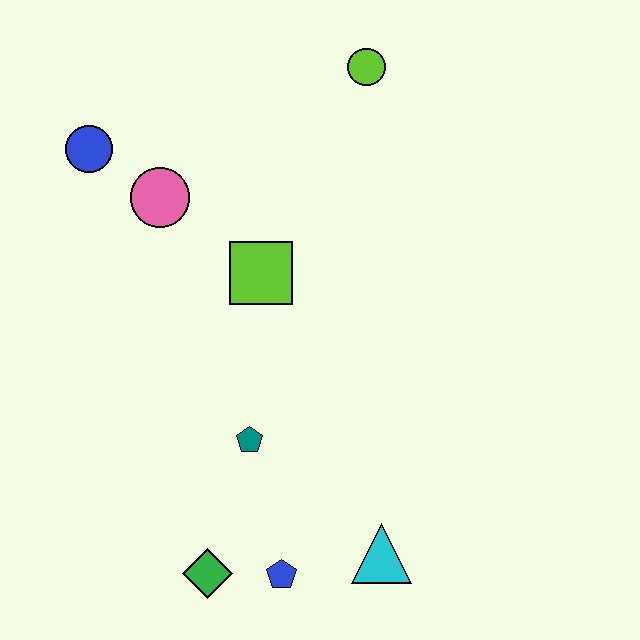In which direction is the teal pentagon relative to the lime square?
The teal pentagon is below the lime square.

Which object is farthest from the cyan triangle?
The blue circle is farthest from the cyan triangle.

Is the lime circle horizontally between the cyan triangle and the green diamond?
Yes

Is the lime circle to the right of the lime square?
Yes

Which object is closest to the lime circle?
The lime square is closest to the lime circle.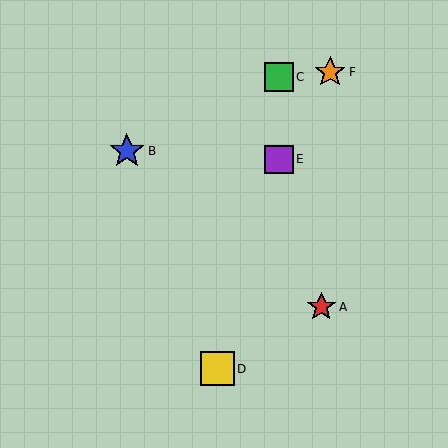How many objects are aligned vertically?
2 objects (C, E) are aligned vertically.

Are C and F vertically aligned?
No, C is at x≈279 and F is at x≈330.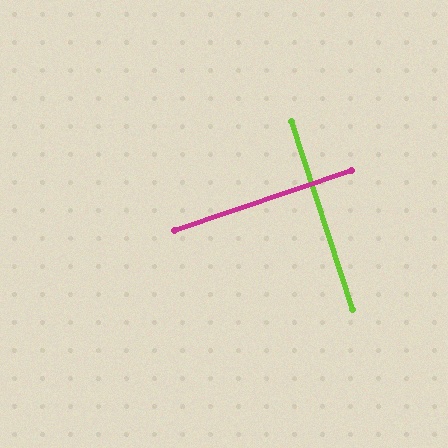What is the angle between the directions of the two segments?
Approximately 89 degrees.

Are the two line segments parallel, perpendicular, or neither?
Perpendicular — they meet at approximately 89°.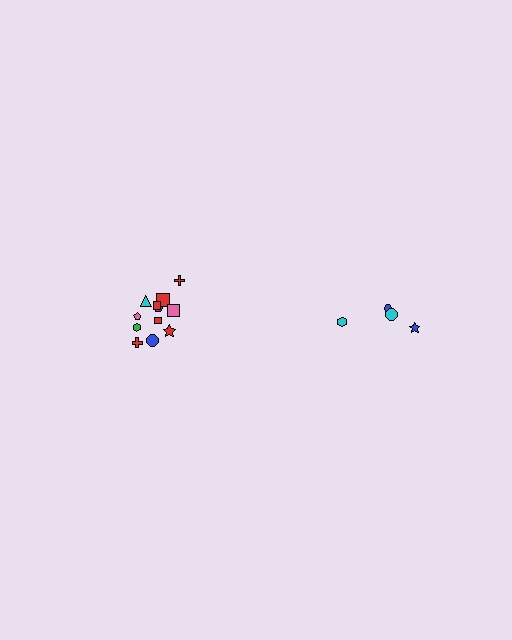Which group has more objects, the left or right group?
The left group.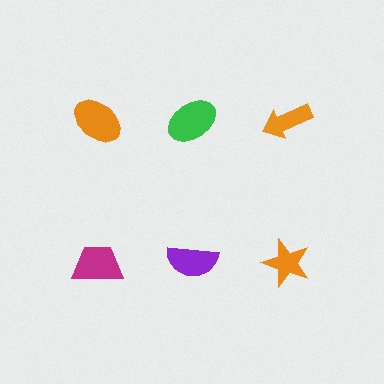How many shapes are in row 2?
3 shapes.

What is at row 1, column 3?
An orange arrow.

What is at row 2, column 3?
An orange star.